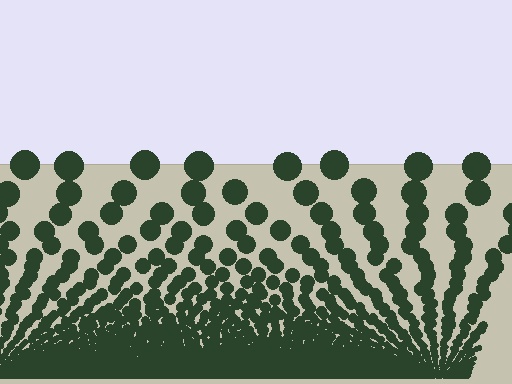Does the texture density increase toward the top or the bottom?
Density increases toward the bottom.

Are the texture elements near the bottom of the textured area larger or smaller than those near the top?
Smaller. The gradient is inverted — elements near the bottom are smaller and denser.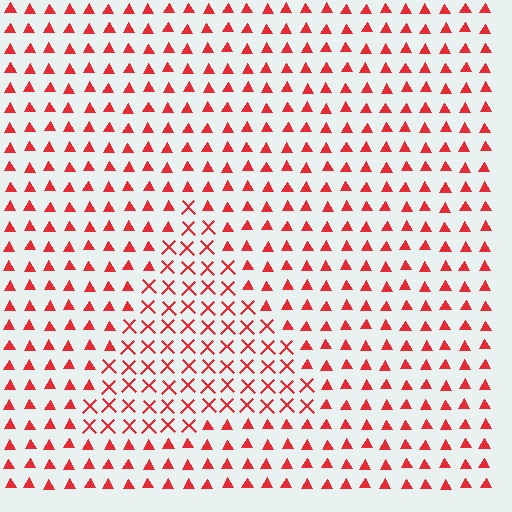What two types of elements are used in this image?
The image uses X marks inside the triangle region and triangles outside it.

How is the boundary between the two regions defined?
The boundary is defined by a change in element shape: X marks inside vs. triangles outside. All elements share the same color and spacing.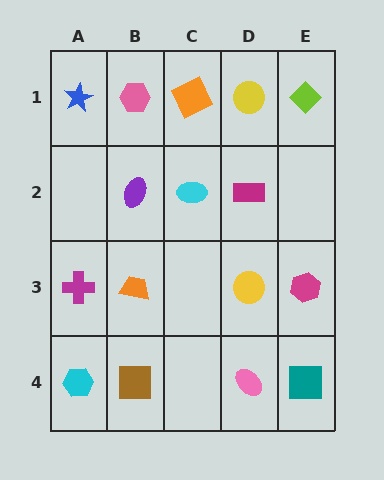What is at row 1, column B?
A pink hexagon.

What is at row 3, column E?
A magenta hexagon.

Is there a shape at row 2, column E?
No, that cell is empty.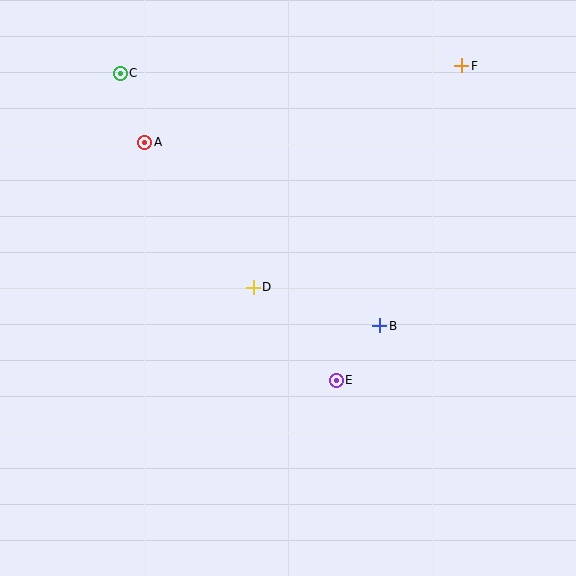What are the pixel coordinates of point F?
Point F is at (462, 66).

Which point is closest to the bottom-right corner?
Point E is closest to the bottom-right corner.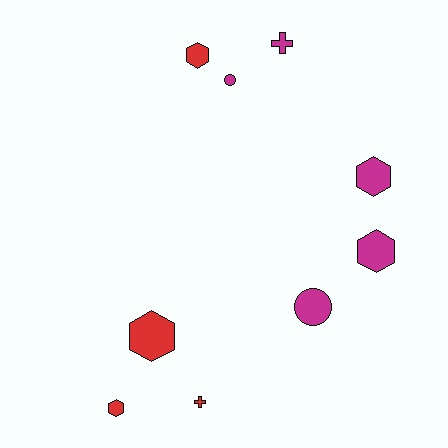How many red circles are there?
There are no red circles.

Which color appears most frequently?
Magenta, with 5 objects.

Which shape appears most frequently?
Hexagon, with 5 objects.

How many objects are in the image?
There are 9 objects.